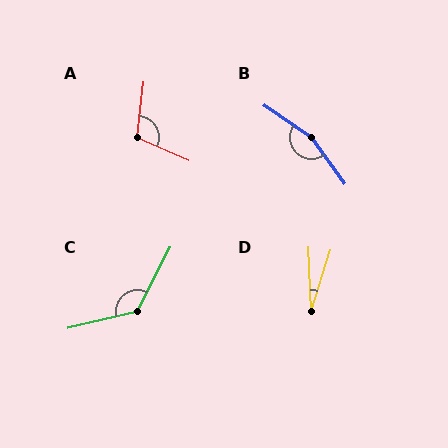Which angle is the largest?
B, at approximately 160 degrees.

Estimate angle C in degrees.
Approximately 130 degrees.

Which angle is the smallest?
D, at approximately 20 degrees.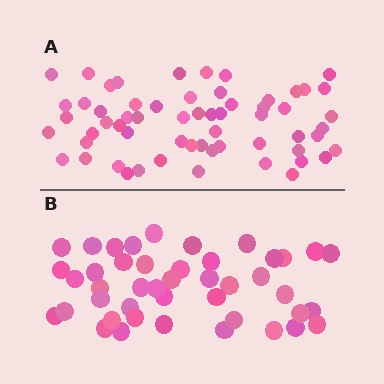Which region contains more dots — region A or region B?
Region A (the top region) has more dots.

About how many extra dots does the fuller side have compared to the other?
Region A has approximately 15 more dots than region B.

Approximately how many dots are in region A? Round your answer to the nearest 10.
About 60 dots.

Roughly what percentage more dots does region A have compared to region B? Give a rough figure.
About 35% more.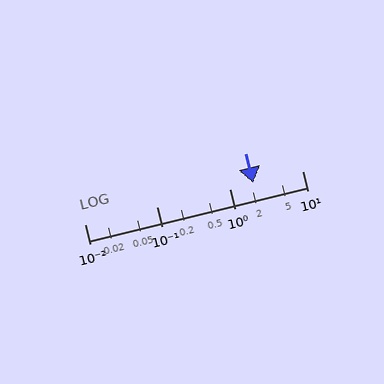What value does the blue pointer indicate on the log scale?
The pointer indicates approximately 2.1.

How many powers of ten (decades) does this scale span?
The scale spans 3 decades, from 0.01 to 10.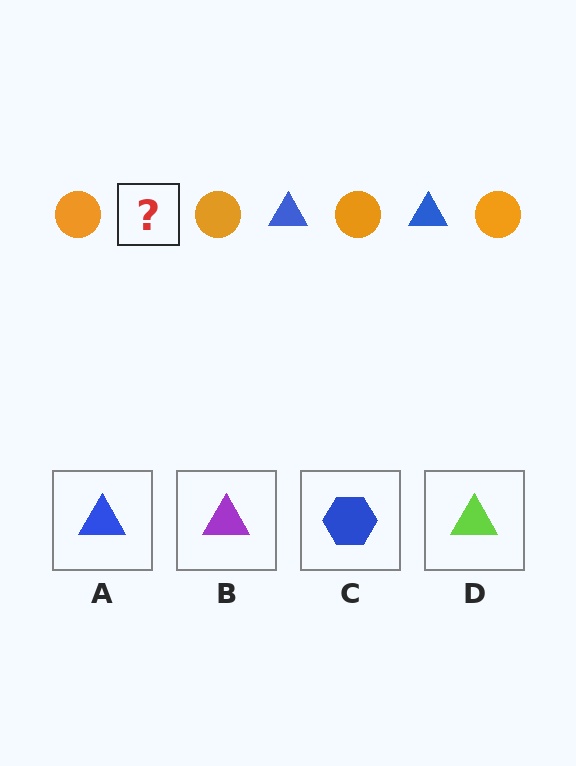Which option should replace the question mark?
Option A.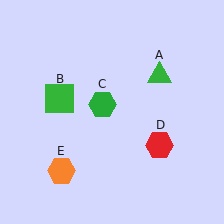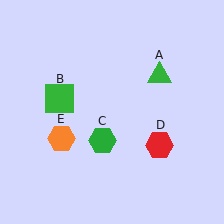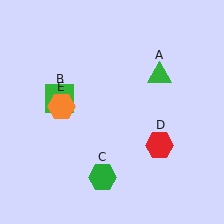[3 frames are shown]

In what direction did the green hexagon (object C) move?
The green hexagon (object C) moved down.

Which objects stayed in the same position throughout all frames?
Green triangle (object A) and green square (object B) and red hexagon (object D) remained stationary.